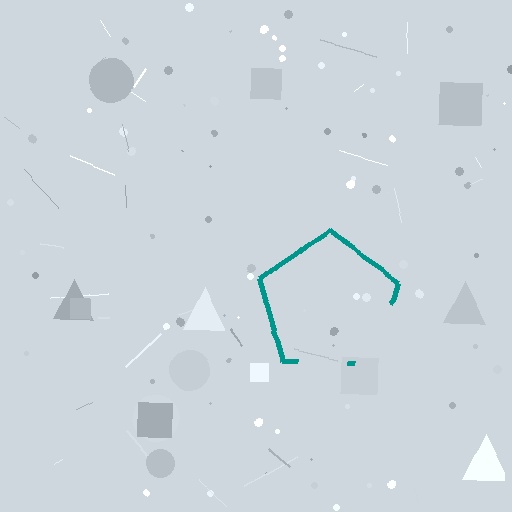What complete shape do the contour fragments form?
The contour fragments form a pentagon.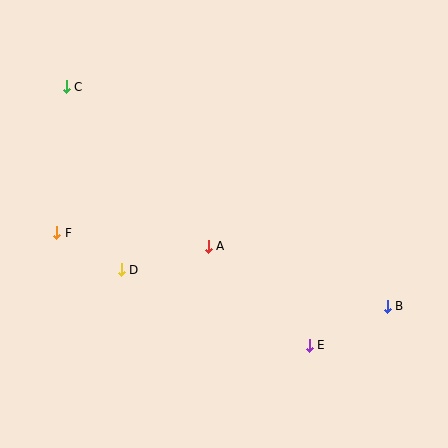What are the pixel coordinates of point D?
Point D is at (121, 270).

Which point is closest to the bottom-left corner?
Point D is closest to the bottom-left corner.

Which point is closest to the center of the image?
Point A at (208, 246) is closest to the center.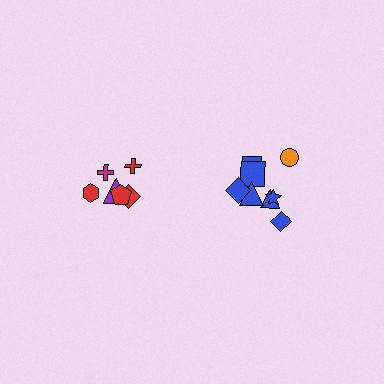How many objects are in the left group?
There are 6 objects.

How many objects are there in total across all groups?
There are 14 objects.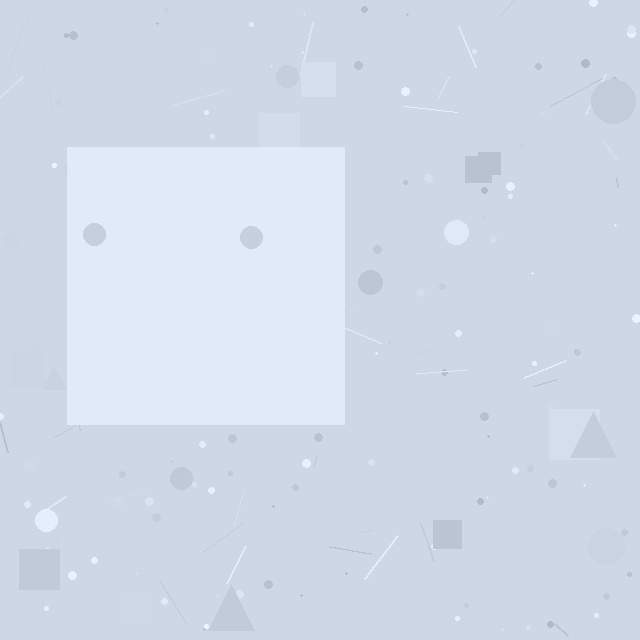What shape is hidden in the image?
A square is hidden in the image.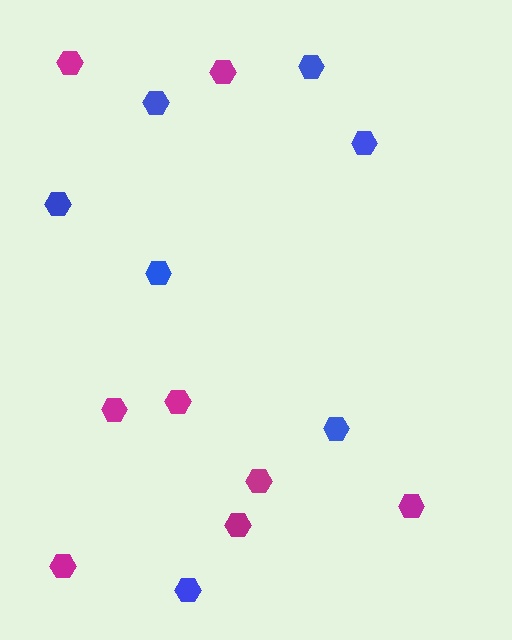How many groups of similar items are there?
There are 2 groups: one group of blue hexagons (7) and one group of magenta hexagons (8).